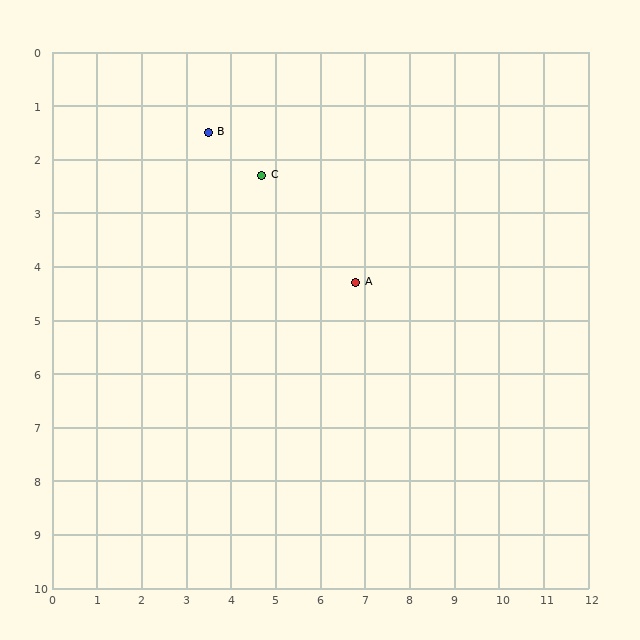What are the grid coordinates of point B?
Point B is at approximately (3.5, 1.5).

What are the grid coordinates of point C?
Point C is at approximately (4.7, 2.3).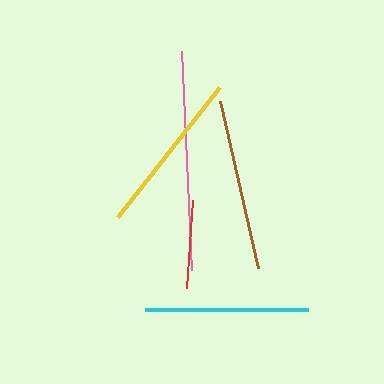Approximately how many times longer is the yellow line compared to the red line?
The yellow line is approximately 1.9 times the length of the red line.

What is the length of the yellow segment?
The yellow segment is approximately 166 pixels long.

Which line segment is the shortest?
The red line is the shortest at approximately 88 pixels.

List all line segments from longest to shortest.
From longest to shortest: pink, brown, yellow, cyan, red.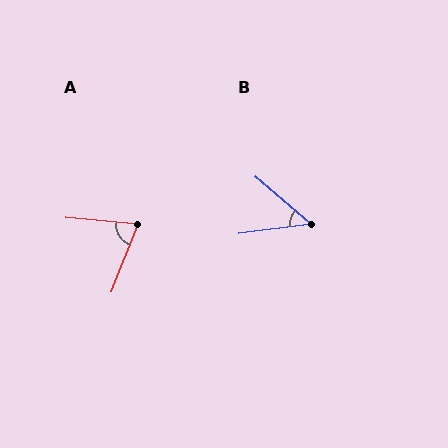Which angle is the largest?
A, at approximately 73 degrees.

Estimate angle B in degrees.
Approximately 48 degrees.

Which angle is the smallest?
B, at approximately 48 degrees.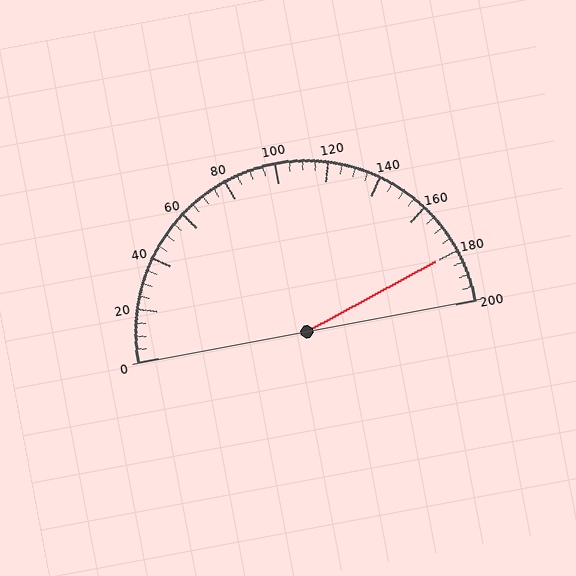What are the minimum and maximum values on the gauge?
The gauge ranges from 0 to 200.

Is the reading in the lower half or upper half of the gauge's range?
The reading is in the upper half of the range (0 to 200).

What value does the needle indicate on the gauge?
The needle indicates approximately 180.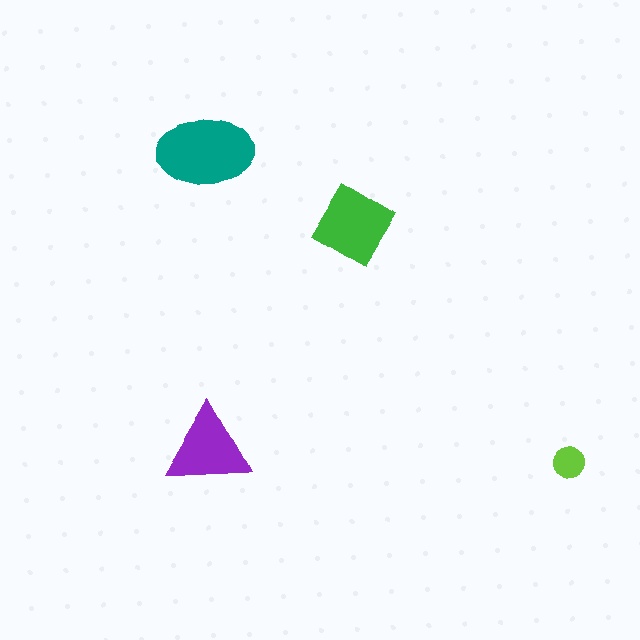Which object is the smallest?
The lime circle.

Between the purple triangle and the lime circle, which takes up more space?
The purple triangle.